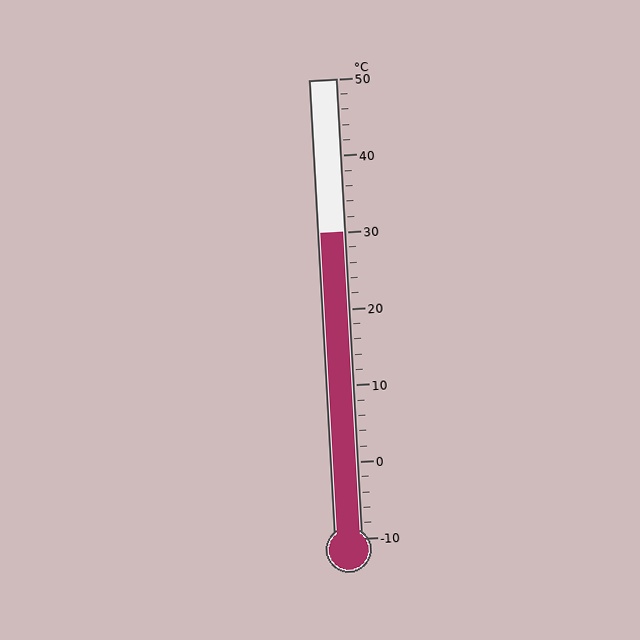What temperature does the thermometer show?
The thermometer shows approximately 30°C.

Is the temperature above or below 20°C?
The temperature is above 20°C.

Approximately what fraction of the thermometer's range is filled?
The thermometer is filled to approximately 65% of its range.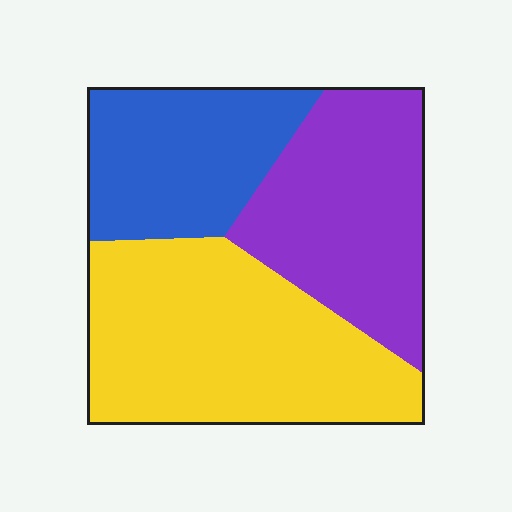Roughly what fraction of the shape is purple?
Purple covers roughly 30% of the shape.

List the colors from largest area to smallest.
From largest to smallest: yellow, purple, blue.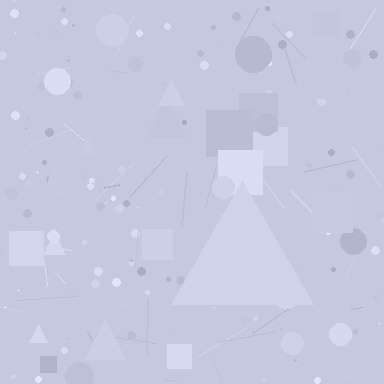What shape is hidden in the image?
A triangle is hidden in the image.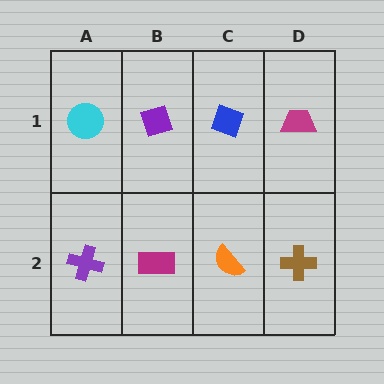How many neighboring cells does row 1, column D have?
2.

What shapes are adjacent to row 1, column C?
An orange semicircle (row 2, column C), a purple diamond (row 1, column B), a magenta trapezoid (row 1, column D).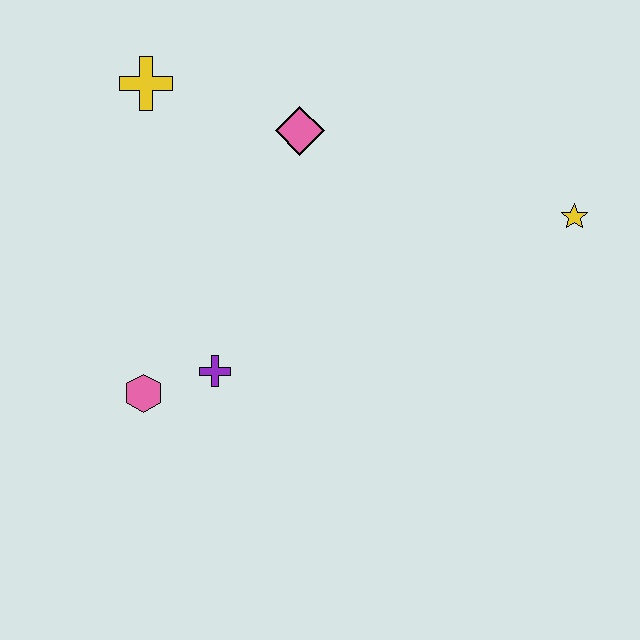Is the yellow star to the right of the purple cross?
Yes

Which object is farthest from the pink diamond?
The pink hexagon is farthest from the pink diamond.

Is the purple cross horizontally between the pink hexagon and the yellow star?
Yes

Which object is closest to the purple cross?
The pink hexagon is closest to the purple cross.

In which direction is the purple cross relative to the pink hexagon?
The purple cross is to the right of the pink hexagon.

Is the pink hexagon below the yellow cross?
Yes